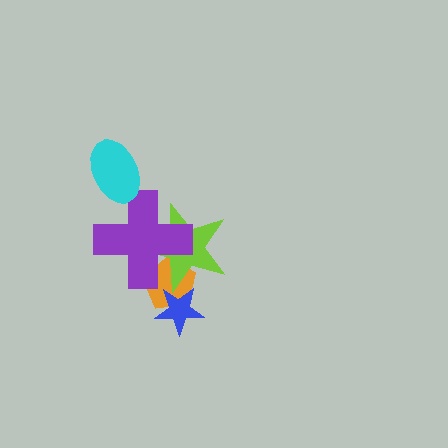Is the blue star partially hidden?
No, no other shape covers it.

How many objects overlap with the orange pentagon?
3 objects overlap with the orange pentagon.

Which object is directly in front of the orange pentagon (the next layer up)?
The lime star is directly in front of the orange pentagon.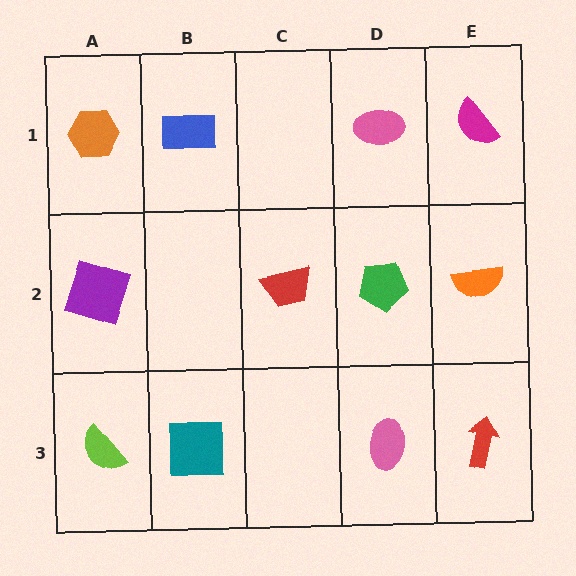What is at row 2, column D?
A green pentagon.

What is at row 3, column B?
A teal square.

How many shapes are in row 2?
4 shapes.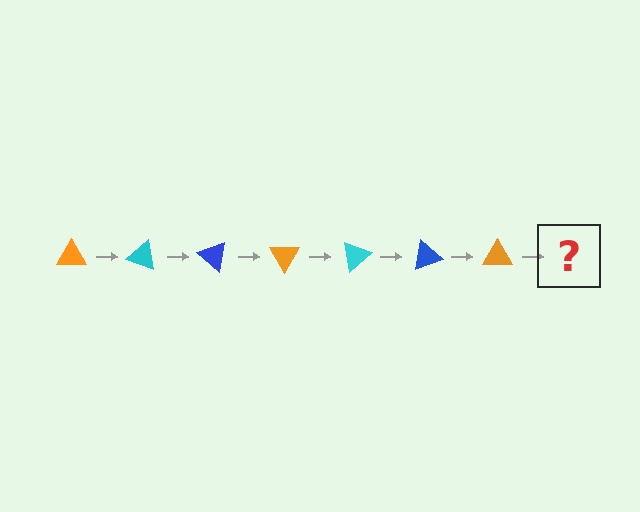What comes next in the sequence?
The next element should be a cyan triangle, rotated 140 degrees from the start.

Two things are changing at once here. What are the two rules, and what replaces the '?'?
The two rules are that it rotates 20 degrees each step and the color cycles through orange, cyan, and blue. The '?' should be a cyan triangle, rotated 140 degrees from the start.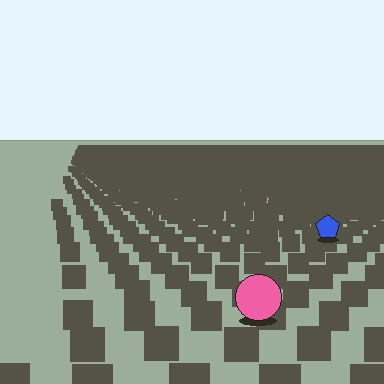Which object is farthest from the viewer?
The blue pentagon is farthest from the viewer. It appears smaller and the ground texture around it is denser.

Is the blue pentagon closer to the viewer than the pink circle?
No. The pink circle is closer — you can tell from the texture gradient: the ground texture is coarser near it.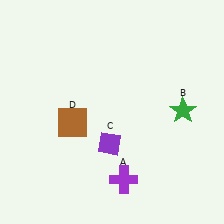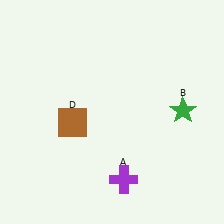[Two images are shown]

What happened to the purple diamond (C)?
The purple diamond (C) was removed in Image 2. It was in the bottom-left area of Image 1.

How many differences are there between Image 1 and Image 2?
There is 1 difference between the two images.